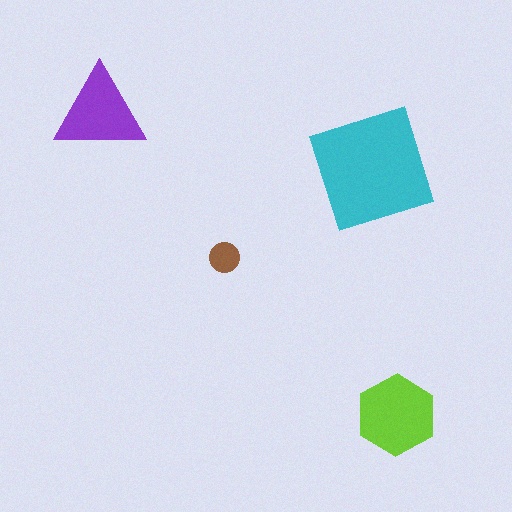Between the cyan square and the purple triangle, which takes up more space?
The cyan square.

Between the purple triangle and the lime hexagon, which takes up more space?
The lime hexagon.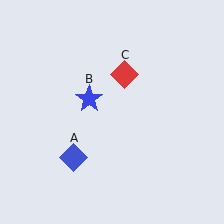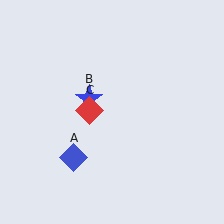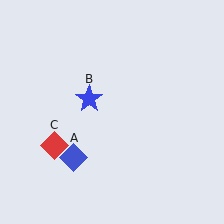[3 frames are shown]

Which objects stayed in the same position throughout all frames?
Blue diamond (object A) and blue star (object B) remained stationary.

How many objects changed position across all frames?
1 object changed position: red diamond (object C).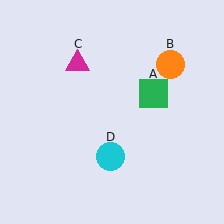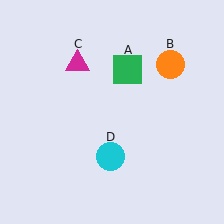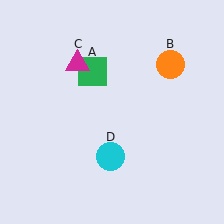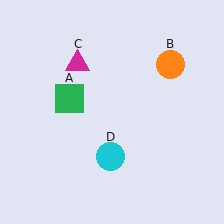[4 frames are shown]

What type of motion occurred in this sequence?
The green square (object A) rotated counterclockwise around the center of the scene.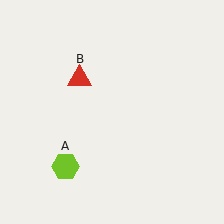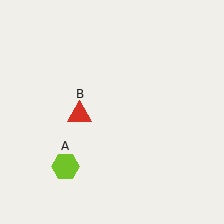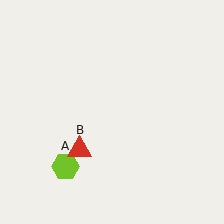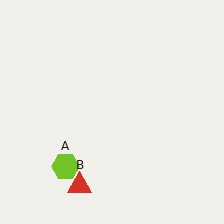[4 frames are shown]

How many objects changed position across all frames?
1 object changed position: red triangle (object B).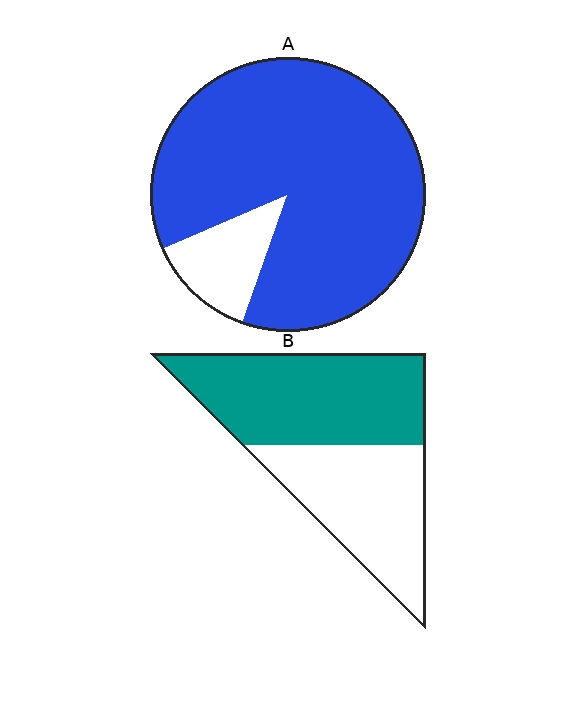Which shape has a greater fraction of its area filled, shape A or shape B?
Shape A.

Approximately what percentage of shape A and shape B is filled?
A is approximately 85% and B is approximately 55%.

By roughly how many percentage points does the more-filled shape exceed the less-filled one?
By roughly 30 percentage points (A over B).